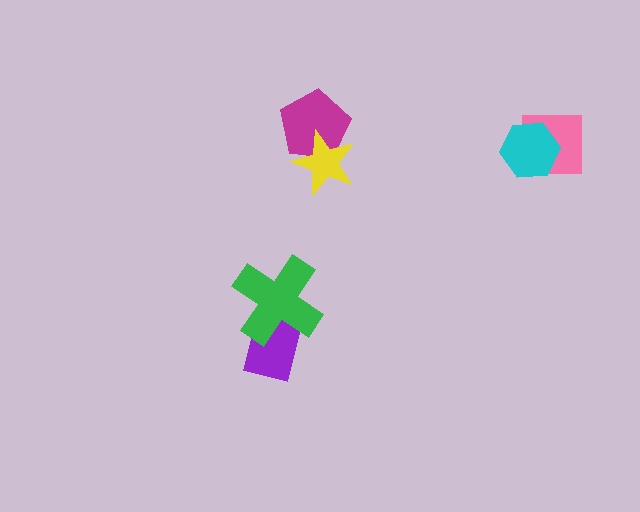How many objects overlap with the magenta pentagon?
1 object overlaps with the magenta pentagon.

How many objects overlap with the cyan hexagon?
1 object overlaps with the cyan hexagon.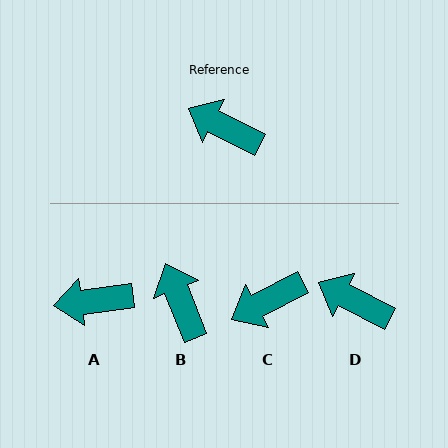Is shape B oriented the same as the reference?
No, it is off by about 41 degrees.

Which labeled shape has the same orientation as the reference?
D.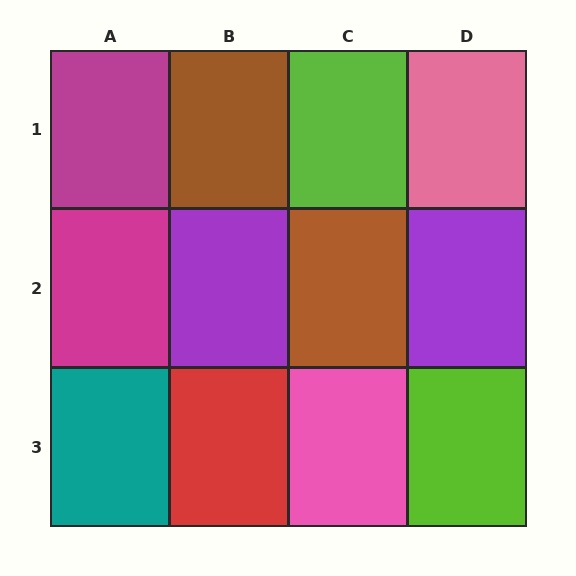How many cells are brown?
2 cells are brown.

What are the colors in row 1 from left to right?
Magenta, brown, lime, pink.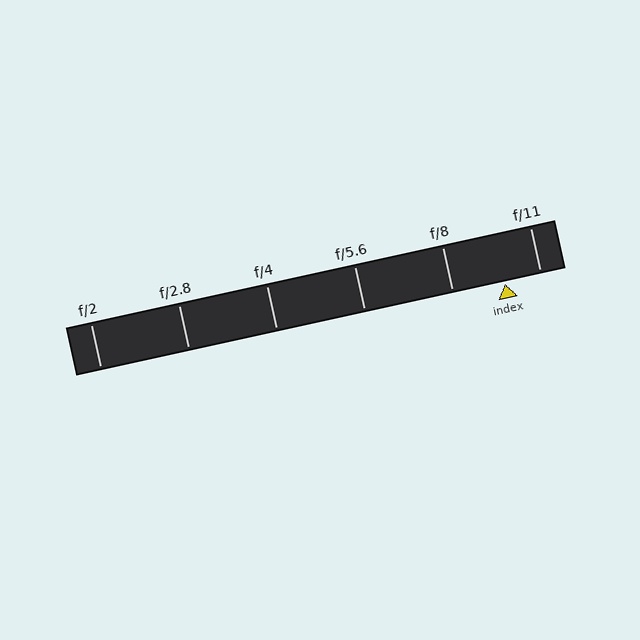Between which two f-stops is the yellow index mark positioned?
The index mark is between f/8 and f/11.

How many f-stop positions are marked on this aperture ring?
There are 6 f-stop positions marked.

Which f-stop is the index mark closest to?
The index mark is closest to f/11.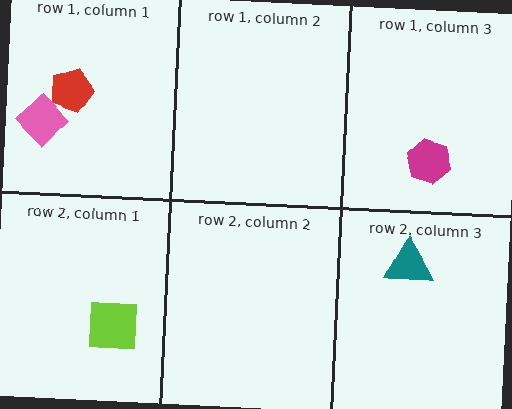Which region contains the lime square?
The row 2, column 1 region.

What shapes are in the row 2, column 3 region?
The teal triangle.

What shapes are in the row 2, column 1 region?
The lime square.